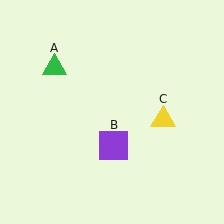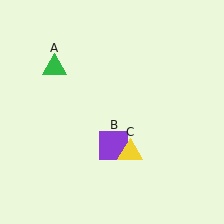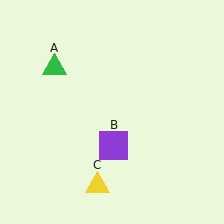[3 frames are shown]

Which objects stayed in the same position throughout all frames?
Green triangle (object A) and purple square (object B) remained stationary.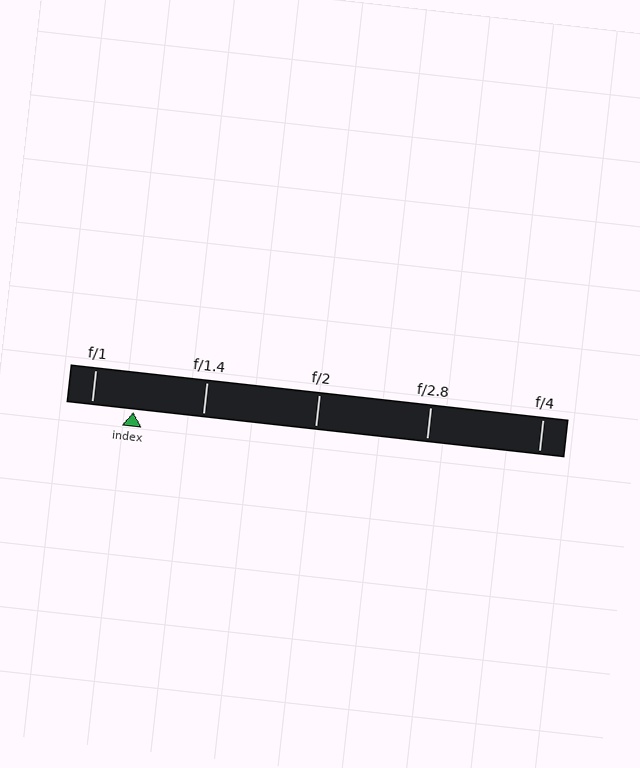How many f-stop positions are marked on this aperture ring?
There are 5 f-stop positions marked.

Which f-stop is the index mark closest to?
The index mark is closest to f/1.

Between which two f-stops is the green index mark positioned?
The index mark is between f/1 and f/1.4.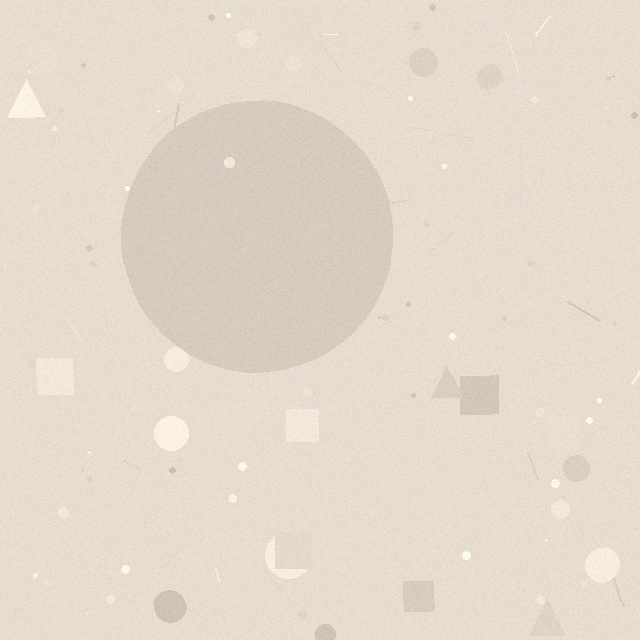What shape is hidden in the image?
A circle is hidden in the image.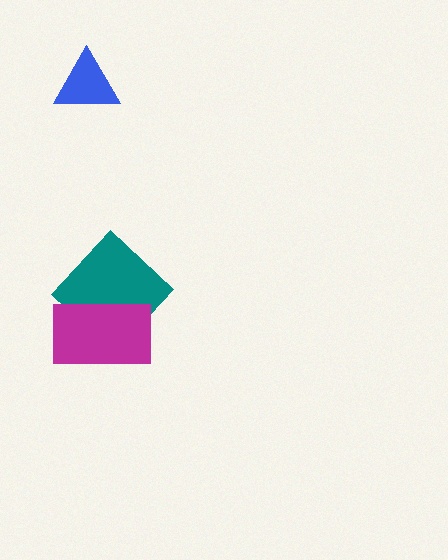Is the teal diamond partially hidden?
Yes, it is partially covered by another shape.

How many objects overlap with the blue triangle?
0 objects overlap with the blue triangle.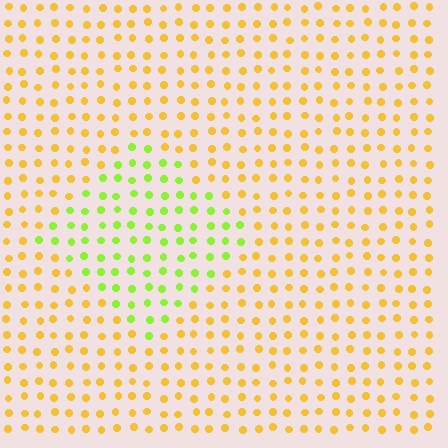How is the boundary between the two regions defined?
The boundary is defined purely by a slight shift in hue (about 49 degrees). Spacing, size, and orientation are identical on both sides.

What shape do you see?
I see a diamond.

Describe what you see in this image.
The image is filled with small yellow elements in a uniform arrangement. A diamond-shaped region is visible where the elements are tinted to a slightly different hue, forming a subtle color boundary.